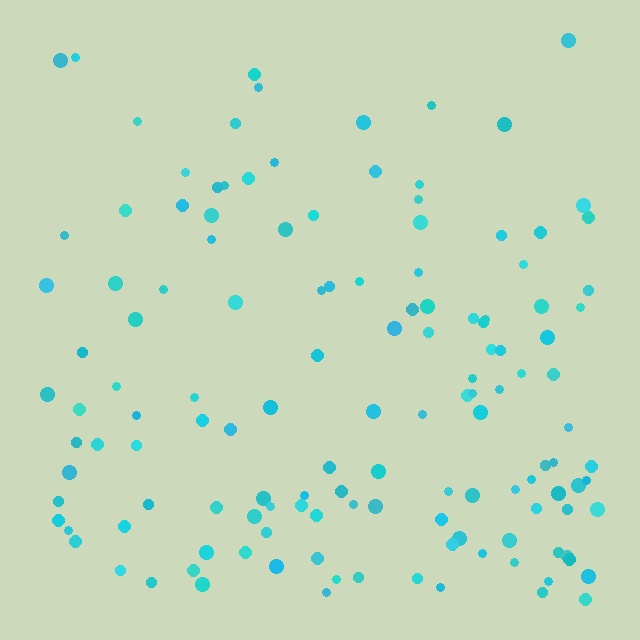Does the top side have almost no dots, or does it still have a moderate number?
Still a moderate number, just noticeably fewer than the bottom.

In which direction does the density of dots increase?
From top to bottom, with the bottom side densest.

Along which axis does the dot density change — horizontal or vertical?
Vertical.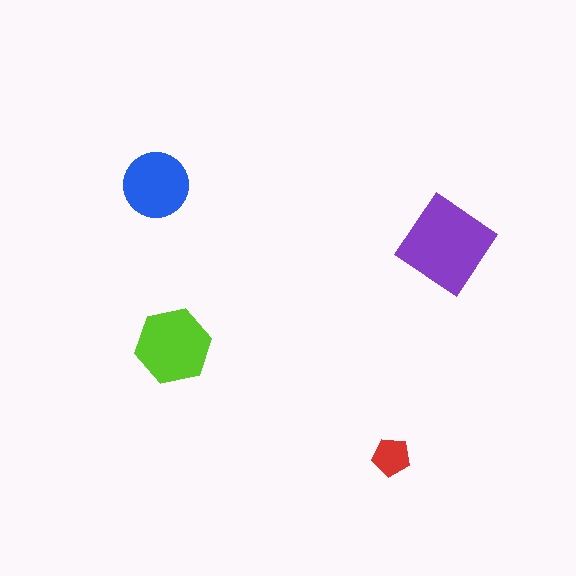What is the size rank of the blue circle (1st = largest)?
3rd.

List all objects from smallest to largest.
The red pentagon, the blue circle, the lime hexagon, the purple diamond.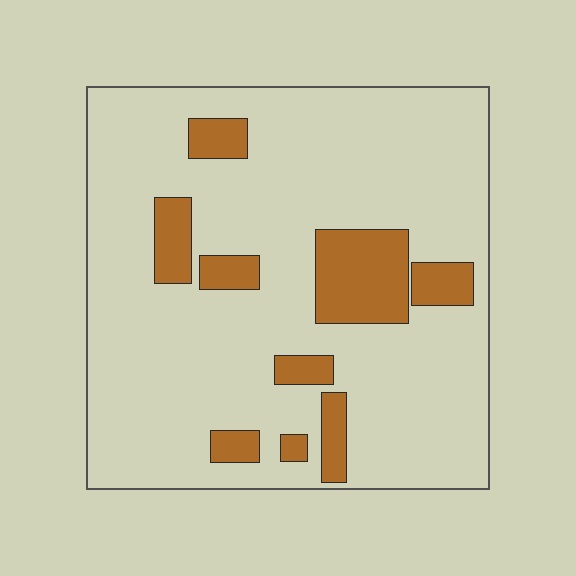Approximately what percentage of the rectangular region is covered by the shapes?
Approximately 15%.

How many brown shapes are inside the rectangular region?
9.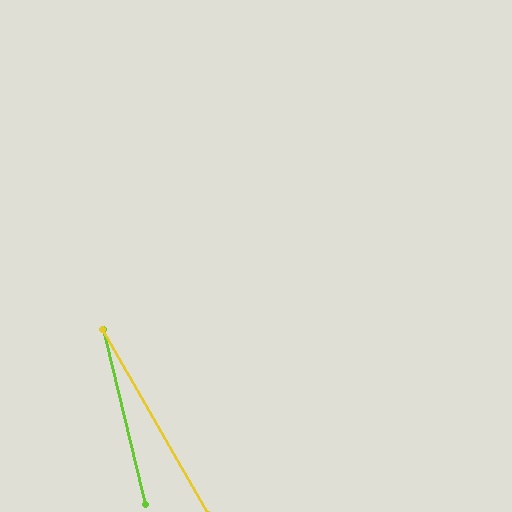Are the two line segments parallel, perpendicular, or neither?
Neither parallel nor perpendicular — they differ by about 16°.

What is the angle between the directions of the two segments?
Approximately 16 degrees.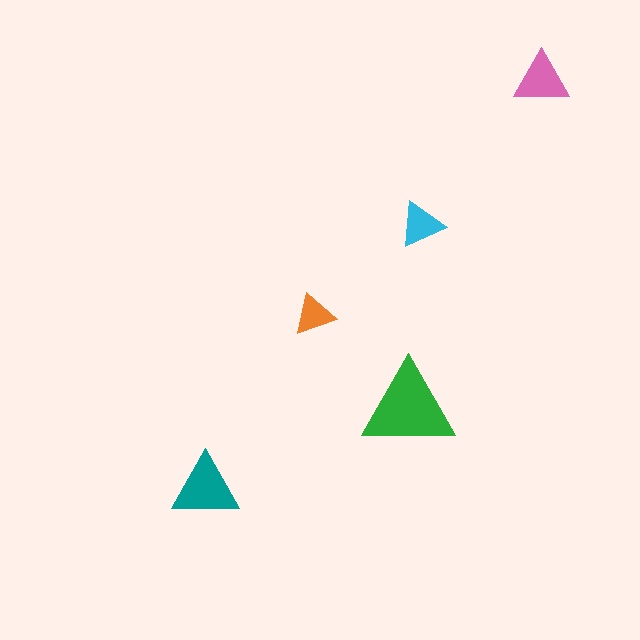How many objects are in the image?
There are 5 objects in the image.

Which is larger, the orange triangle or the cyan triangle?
The cyan one.